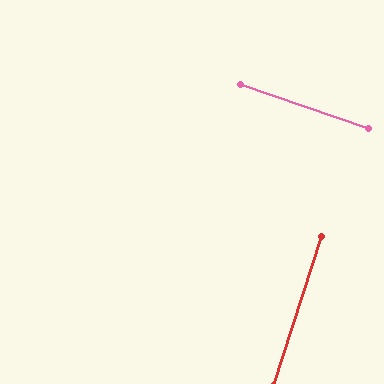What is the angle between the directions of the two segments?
Approximately 89 degrees.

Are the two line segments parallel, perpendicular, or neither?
Perpendicular — they meet at approximately 89°.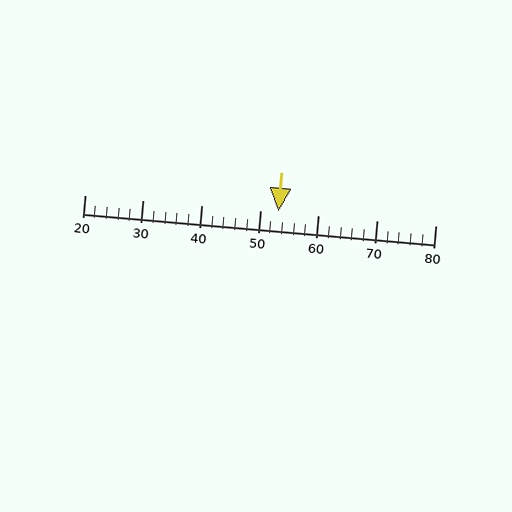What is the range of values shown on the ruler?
The ruler shows values from 20 to 80.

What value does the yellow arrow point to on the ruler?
The yellow arrow points to approximately 53.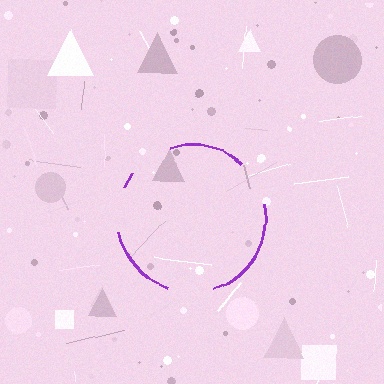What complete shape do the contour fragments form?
The contour fragments form a circle.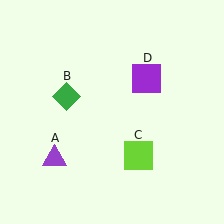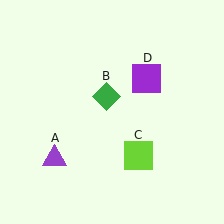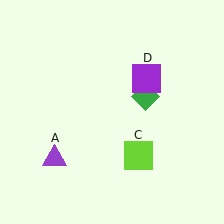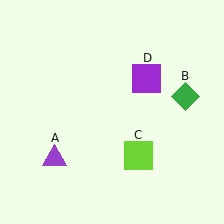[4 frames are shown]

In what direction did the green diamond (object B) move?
The green diamond (object B) moved right.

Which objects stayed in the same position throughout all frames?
Purple triangle (object A) and lime square (object C) and purple square (object D) remained stationary.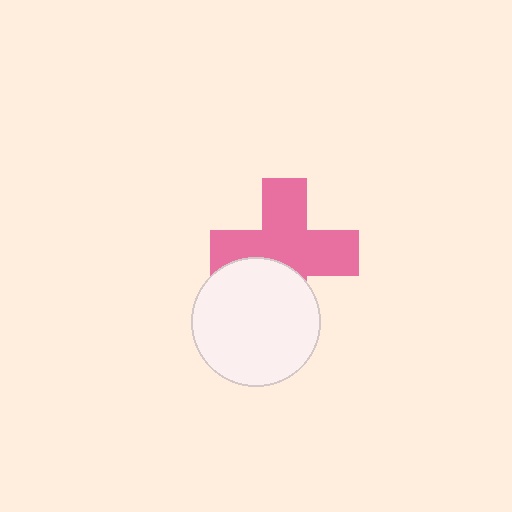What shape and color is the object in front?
The object in front is a white circle.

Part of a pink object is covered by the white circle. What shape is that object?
It is a cross.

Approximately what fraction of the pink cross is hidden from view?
Roughly 30% of the pink cross is hidden behind the white circle.